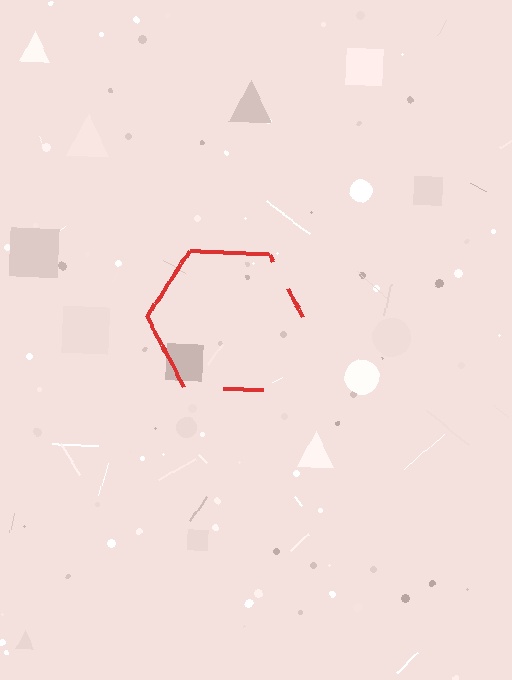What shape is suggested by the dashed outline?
The dashed outline suggests a hexagon.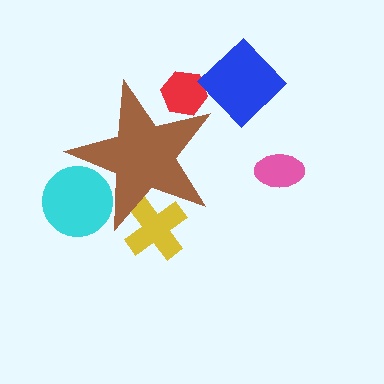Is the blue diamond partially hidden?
No, the blue diamond is fully visible.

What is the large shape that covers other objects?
A brown star.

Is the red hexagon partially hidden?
Yes, the red hexagon is partially hidden behind the brown star.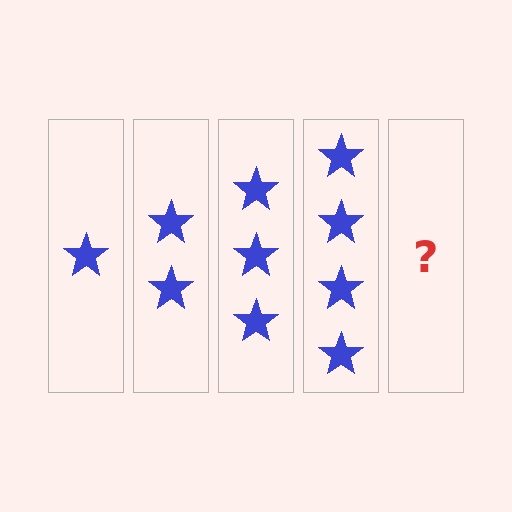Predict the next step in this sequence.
The next step is 5 stars.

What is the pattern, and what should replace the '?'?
The pattern is that each step adds one more star. The '?' should be 5 stars.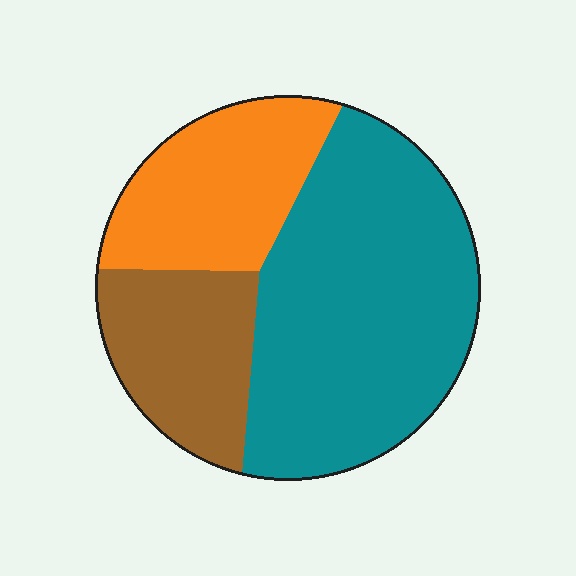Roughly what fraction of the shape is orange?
Orange takes up between a sixth and a third of the shape.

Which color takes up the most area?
Teal, at roughly 55%.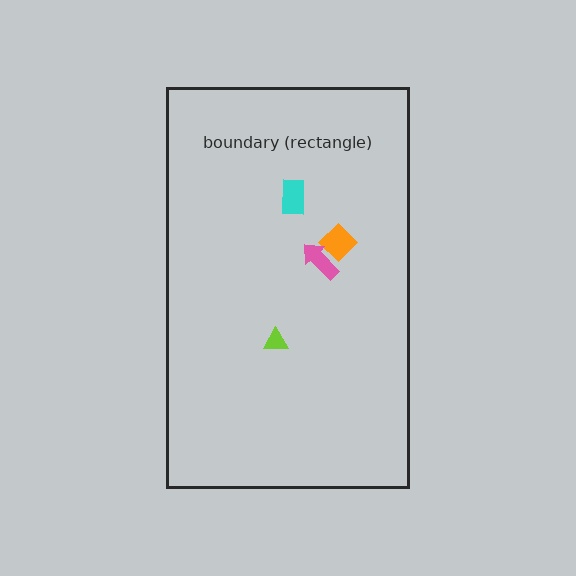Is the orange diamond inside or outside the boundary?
Inside.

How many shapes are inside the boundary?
4 inside, 0 outside.